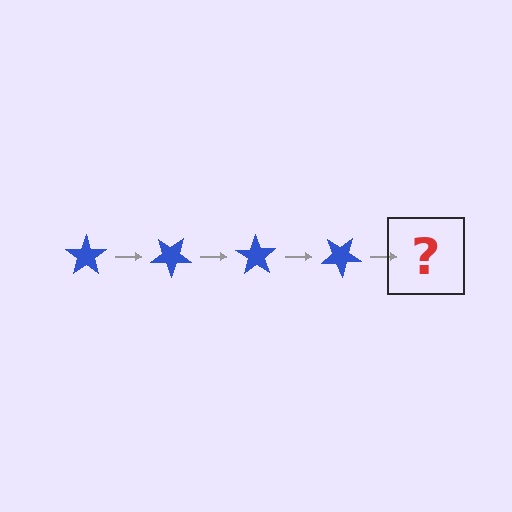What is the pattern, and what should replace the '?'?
The pattern is that the star rotates 35 degrees each step. The '?' should be a blue star rotated 140 degrees.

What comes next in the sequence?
The next element should be a blue star rotated 140 degrees.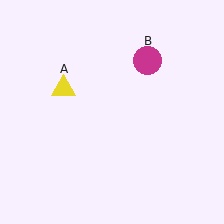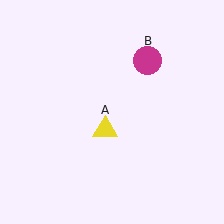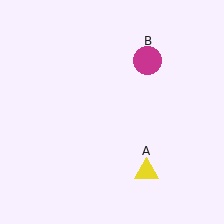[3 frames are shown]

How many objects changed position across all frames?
1 object changed position: yellow triangle (object A).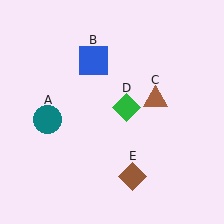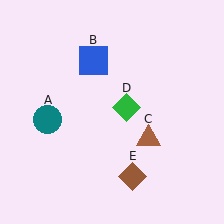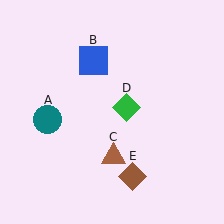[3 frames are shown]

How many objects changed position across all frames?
1 object changed position: brown triangle (object C).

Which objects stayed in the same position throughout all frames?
Teal circle (object A) and blue square (object B) and green diamond (object D) and brown diamond (object E) remained stationary.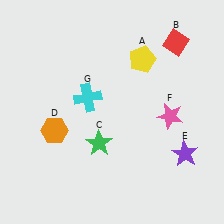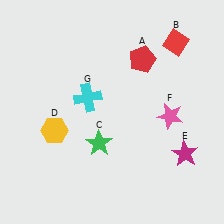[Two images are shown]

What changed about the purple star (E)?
In Image 1, E is purple. In Image 2, it changed to magenta.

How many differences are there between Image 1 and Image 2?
There are 3 differences between the two images.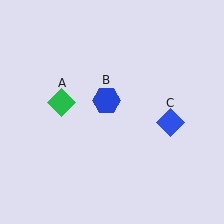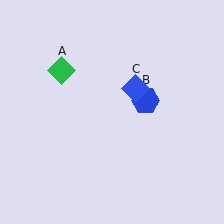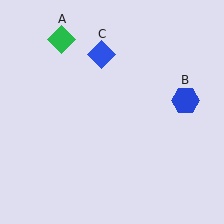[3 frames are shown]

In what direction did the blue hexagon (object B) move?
The blue hexagon (object B) moved right.